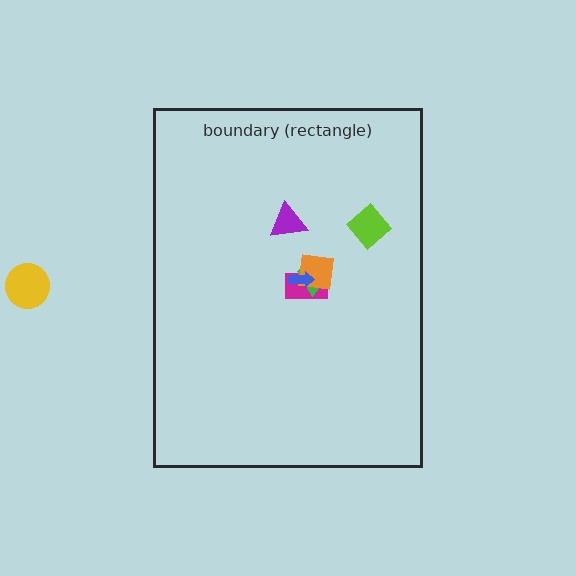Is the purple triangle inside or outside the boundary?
Inside.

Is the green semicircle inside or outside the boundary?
Inside.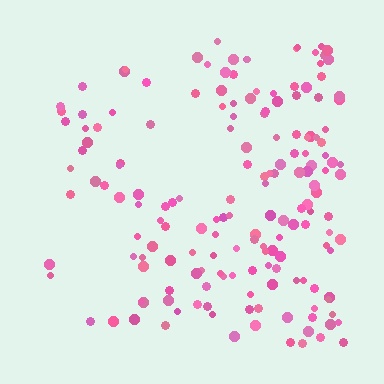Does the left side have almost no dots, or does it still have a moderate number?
Still a moderate number, just noticeably fewer than the right.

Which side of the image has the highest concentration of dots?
The right.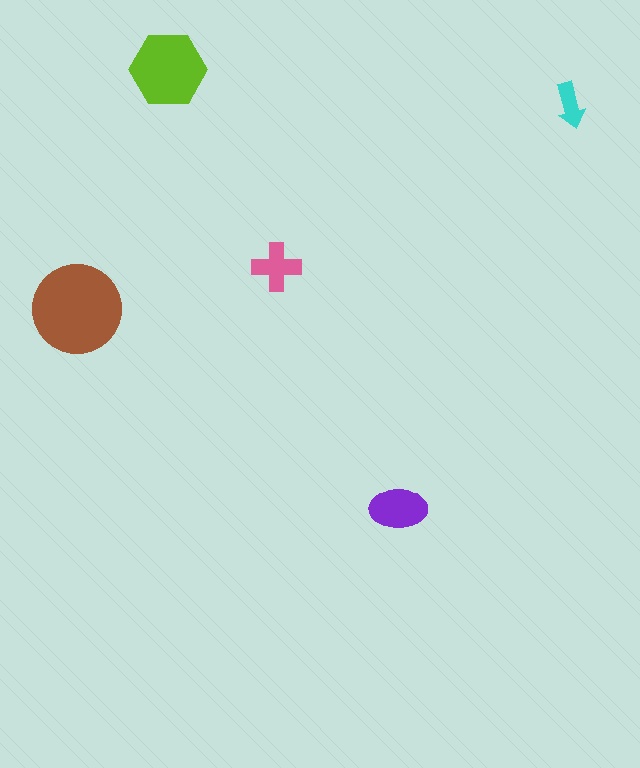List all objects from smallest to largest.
The cyan arrow, the pink cross, the purple ellipse, the lime hexagon, the brown circle.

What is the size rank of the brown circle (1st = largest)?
1st.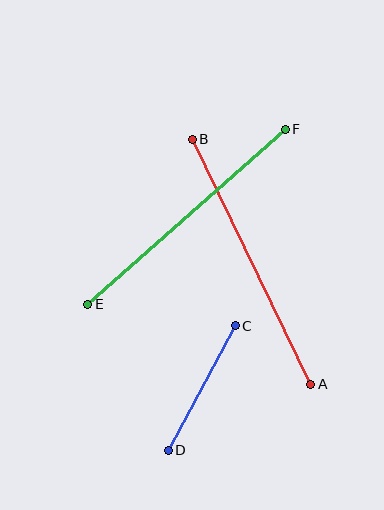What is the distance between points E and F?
The distance is approximately 264 pixels.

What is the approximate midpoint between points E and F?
The midpoint is at approximately (187, 217) pixels.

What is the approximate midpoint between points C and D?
The midpoint is at approximately (202, 388) pixels.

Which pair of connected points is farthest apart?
Points A and B are farthest apart.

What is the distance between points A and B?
The distance is approximately 272 pixels.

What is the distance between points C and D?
The distance is approximately 141 pixels.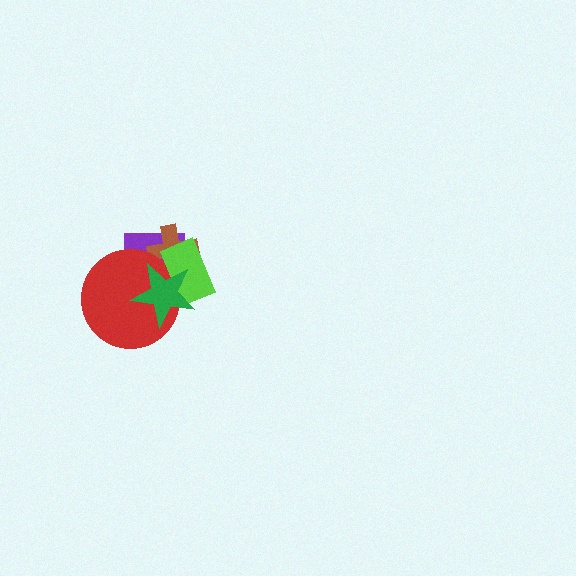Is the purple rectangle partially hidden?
Yes, it is partially covered by another shape.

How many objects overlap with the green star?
4 objects overlap with the green star.